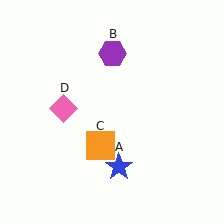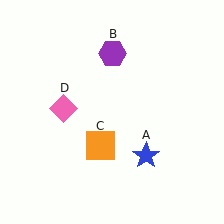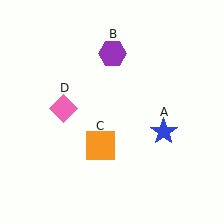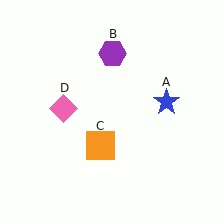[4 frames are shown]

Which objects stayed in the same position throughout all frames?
Purple hexagon (object B) and orange square (object C) and pink diamond (object D) remained stationary.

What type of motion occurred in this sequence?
The blue star (object A) rotated counterclockwise around the center of the scene.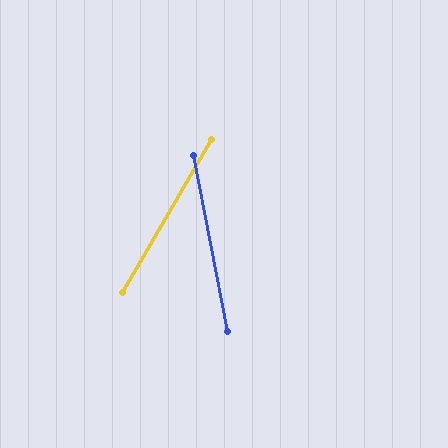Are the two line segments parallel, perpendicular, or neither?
Neither parallel nor perpendicular — they differ by about 41°.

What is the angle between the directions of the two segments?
Approximately 41 degrees.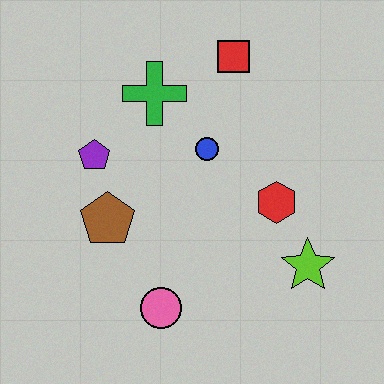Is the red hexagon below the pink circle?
No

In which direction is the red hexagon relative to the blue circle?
The red hexagon is to the right of the blue circle.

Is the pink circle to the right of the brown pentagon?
Yes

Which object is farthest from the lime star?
The purple pentagon is farthest from the lime star.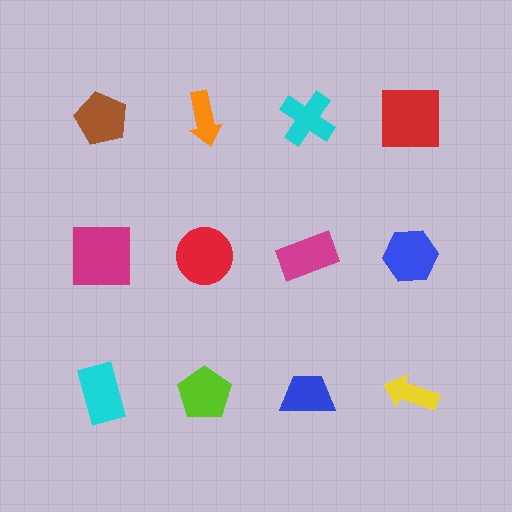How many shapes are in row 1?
4 shapes.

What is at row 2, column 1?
A magenta square.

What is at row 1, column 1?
A brown pentagon.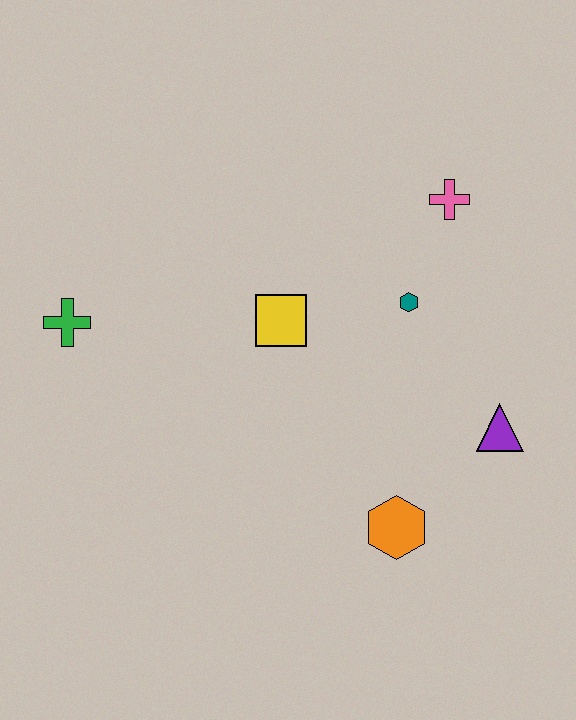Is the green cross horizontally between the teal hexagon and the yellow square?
No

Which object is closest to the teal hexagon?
The pink cross is closest to the teal hexagon.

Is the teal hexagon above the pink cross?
No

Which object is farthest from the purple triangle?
The green cross is farthest from the purple triangle.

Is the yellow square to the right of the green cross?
Yes